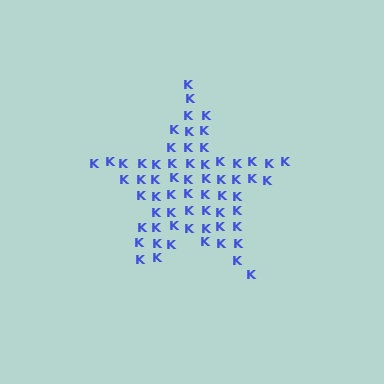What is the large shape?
The large shape is a star.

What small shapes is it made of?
It is made of small letter K's.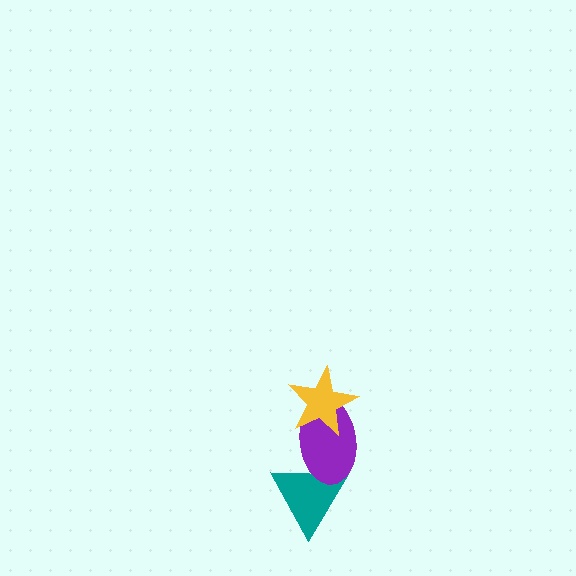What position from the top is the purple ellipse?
The purple ellipse is 2nd from the top.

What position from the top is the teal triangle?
The teal triangle is 3rd from the top.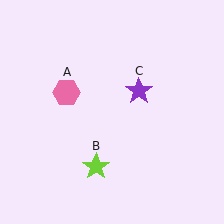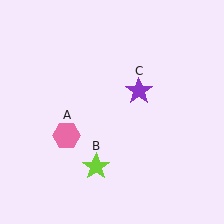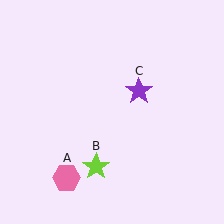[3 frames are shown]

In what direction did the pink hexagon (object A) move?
The pink hexagon (object A) moved down.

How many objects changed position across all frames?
1 object changed position: pink hexagon (object A).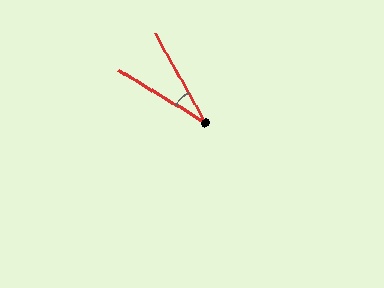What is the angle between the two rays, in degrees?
Approximately 29 degrees.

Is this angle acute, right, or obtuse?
It is acute.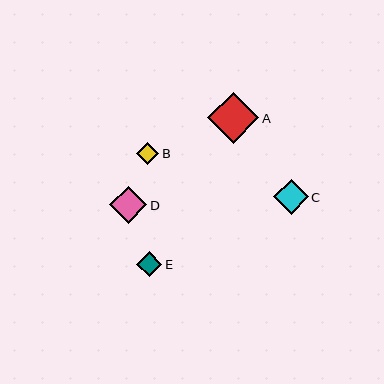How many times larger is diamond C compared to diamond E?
Diamond C is approximately 1.4 times the size of diamond E.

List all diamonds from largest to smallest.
From largest to smallest: A, D, C, E, B.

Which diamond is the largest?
Diamond A is the largest with a size of approximately 51 pixels.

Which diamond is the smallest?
Diamond B is the smallest with a size of approximately 22 pixels.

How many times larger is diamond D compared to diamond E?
Diamond D is approximately 1.5 times the size of diamond E.